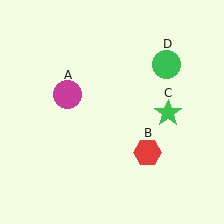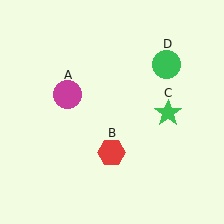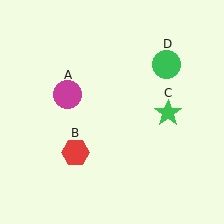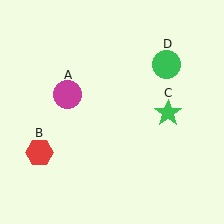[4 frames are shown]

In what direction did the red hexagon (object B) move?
The red hexagon (object B) moved left.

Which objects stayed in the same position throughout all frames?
Magenta circle (object A) and green star (object C) and green circle (object D) remained stationary.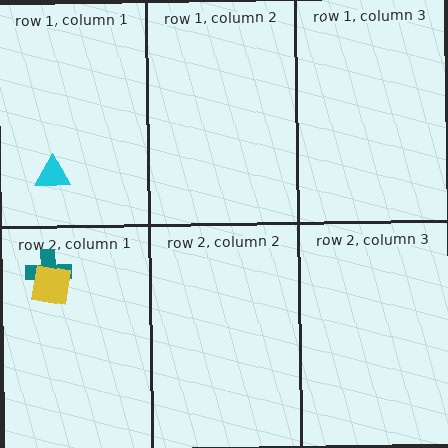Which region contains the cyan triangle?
The row 1, column 1 region.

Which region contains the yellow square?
The row 2, column 1 region.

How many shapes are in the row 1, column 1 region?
1.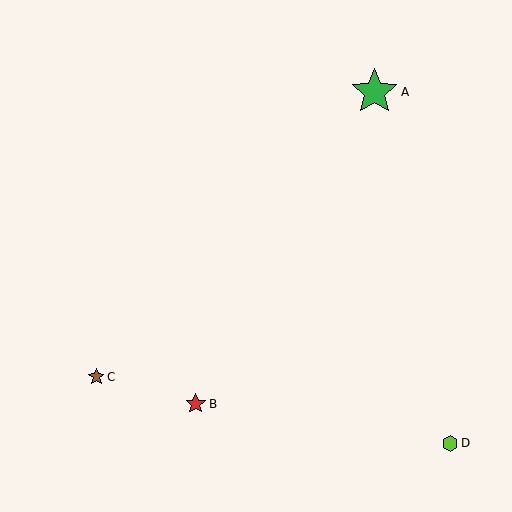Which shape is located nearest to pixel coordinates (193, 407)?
The red star (labeled B) at (196, 404) is nearest to that location.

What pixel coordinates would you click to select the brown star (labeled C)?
Click at (96, 377) to select the brown star C.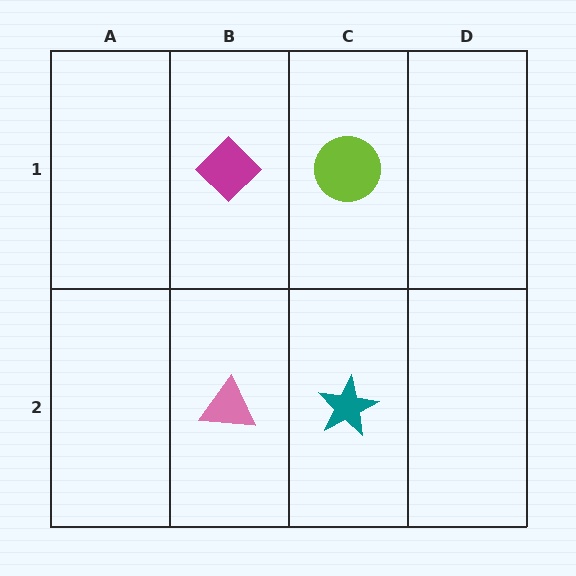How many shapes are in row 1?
2 shapes.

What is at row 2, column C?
A teal star.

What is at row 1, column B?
A magenta diamond.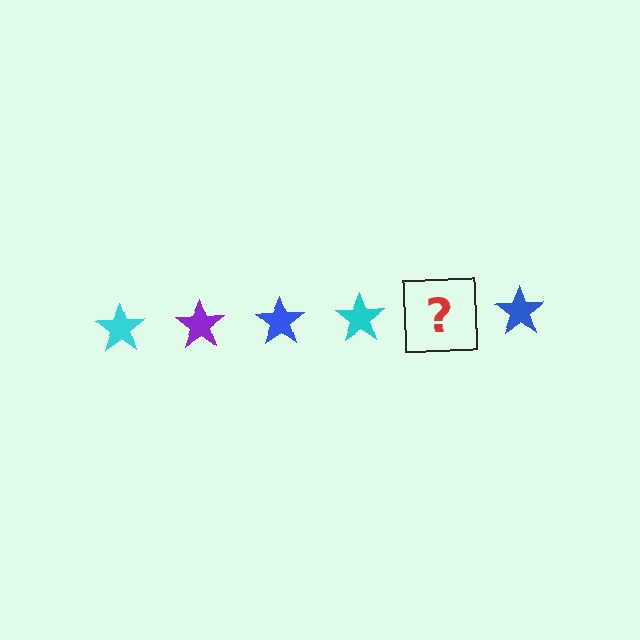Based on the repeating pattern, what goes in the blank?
The blank should be a purple star.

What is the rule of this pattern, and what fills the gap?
The rule is that the pattern cycles through cyan, purple, blue stars. The gap should be filled with a purple star.